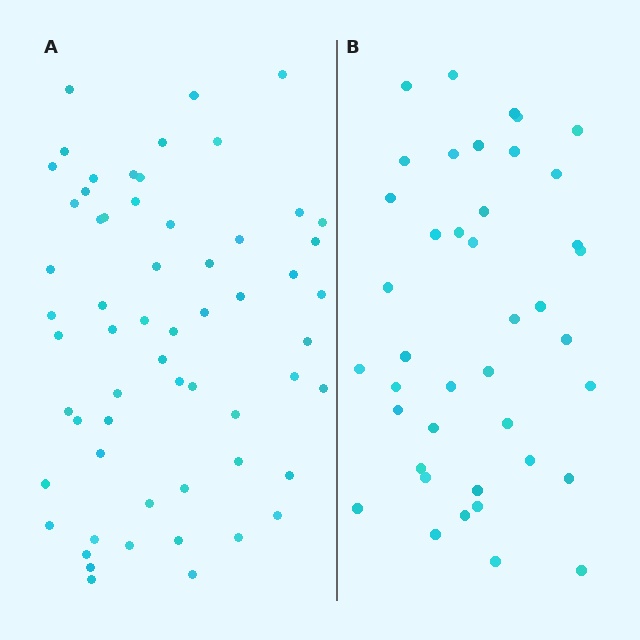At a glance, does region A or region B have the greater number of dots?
Region A (the left region) has more dots.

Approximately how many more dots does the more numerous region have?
Region A has approximately 20 more dots than region B.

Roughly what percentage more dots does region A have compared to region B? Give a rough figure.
About 45% more.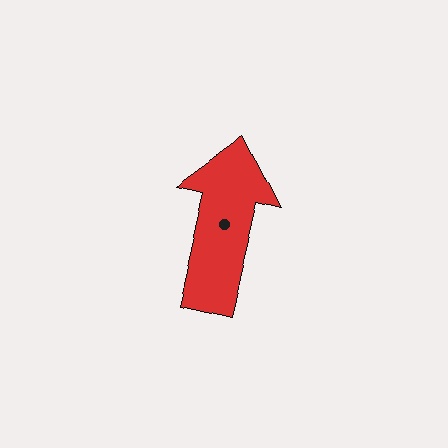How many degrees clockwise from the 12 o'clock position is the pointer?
Approximately 13 degrees.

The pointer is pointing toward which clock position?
Roughly 12 o'clock.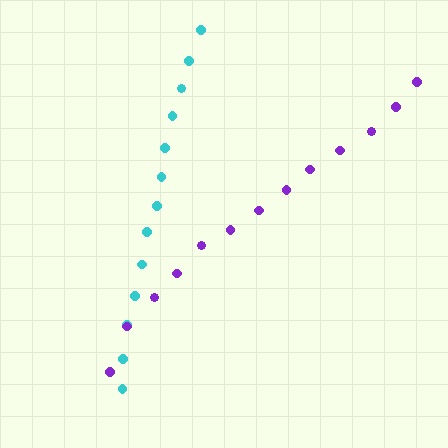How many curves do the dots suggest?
There are 2 distinct paths.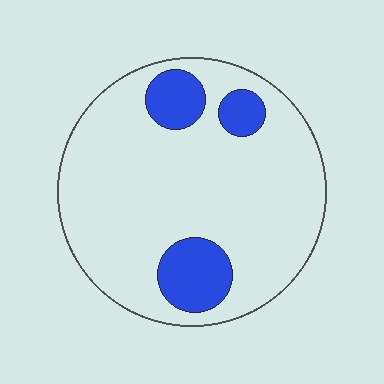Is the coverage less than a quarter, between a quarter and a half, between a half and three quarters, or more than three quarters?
Less than a quarter.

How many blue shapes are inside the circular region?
3.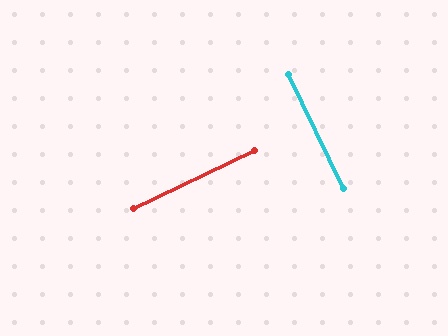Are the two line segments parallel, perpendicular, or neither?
Perpendicular — they meet at approximately 90°.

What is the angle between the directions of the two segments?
Approximately 90 degrees.